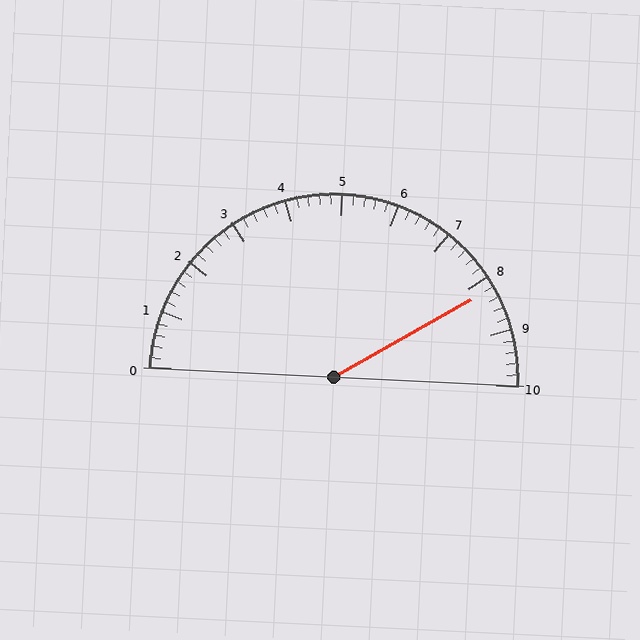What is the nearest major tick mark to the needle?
The nearest major tick mark is 8.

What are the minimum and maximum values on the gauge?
The gauge ranges from 0 to 10.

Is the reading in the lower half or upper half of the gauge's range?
The reading is in the upper half of the range (0 to 10).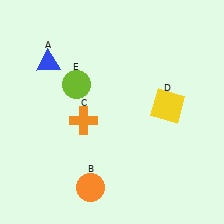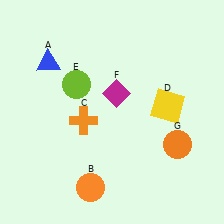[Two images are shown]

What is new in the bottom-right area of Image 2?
An orange circle (G) was added in the bottom-right area of Image 2.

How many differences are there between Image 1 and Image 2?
There are 2 differences between the two images.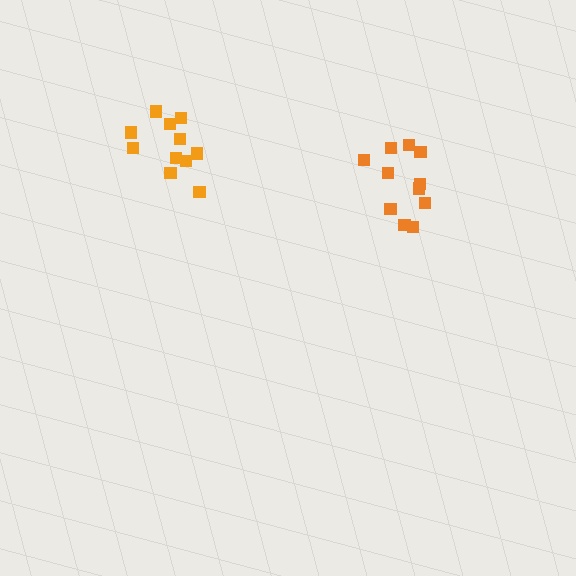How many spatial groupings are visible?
There are 2 spatial groupings.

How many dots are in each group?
Group 1: 11 dots, Group 2: 11 dots (22 total).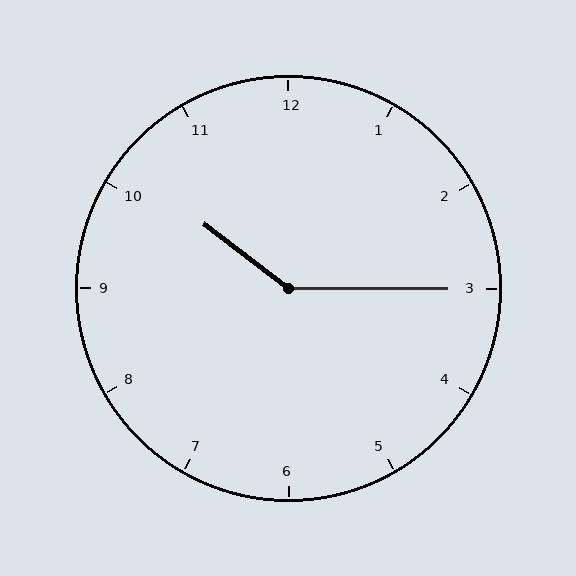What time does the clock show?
10:15.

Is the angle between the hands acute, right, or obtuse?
It is obtuse.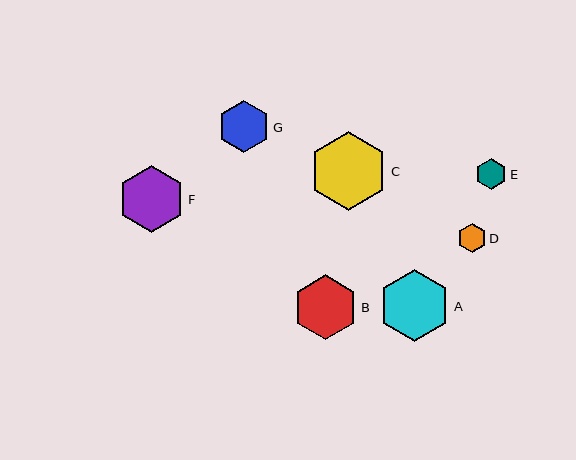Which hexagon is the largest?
Hexagon C is the largest with a size of approximately 79 pixels.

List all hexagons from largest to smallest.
From largest to smallest: C, A, F, B, G, E, D.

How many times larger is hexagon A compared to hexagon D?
Hexagon A is approximately 2.5 times the size of hexagon D.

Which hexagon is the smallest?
Hexagon D is the smallest with a size of approximately 29 pixels.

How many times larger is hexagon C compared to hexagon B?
Hexagon C is approximately 1.2 times the size of hexagon B.